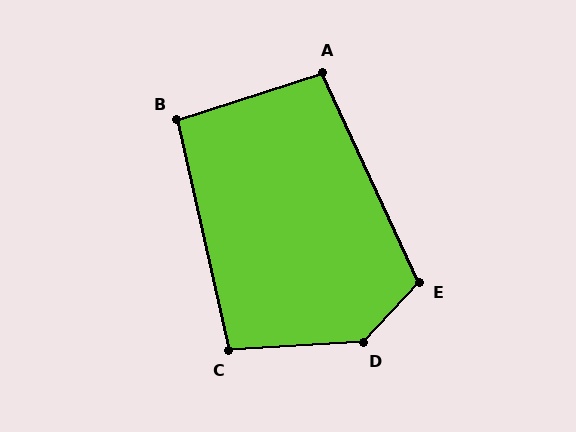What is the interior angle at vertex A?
Approximately 97 degrees (obtuse).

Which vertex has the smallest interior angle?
B, at approximately 95 degrees.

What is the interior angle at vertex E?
Approximately 112 degrees (obtuse).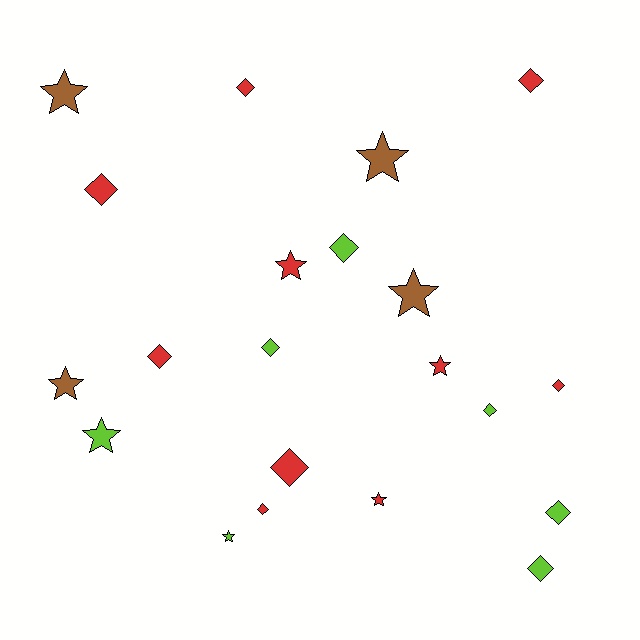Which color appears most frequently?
Red, with 10 objects.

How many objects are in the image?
There are 21 objects.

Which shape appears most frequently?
Diamond, with 12 objects.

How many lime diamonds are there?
There are 5 lime diamonds.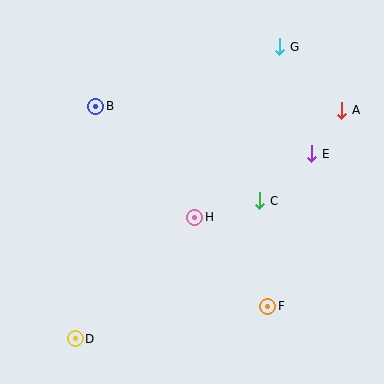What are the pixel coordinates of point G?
Point G is at (280, 47).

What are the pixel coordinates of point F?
Point F is at (268, 306).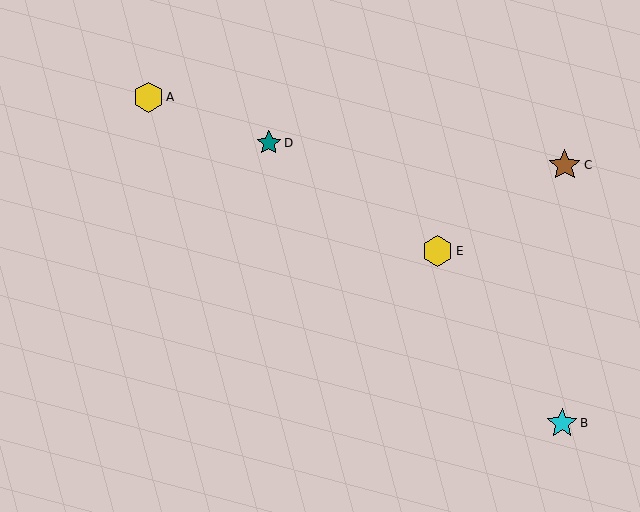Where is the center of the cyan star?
The center of the cyan star is at (562, 423).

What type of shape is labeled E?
Shape E is a yellow hexagon.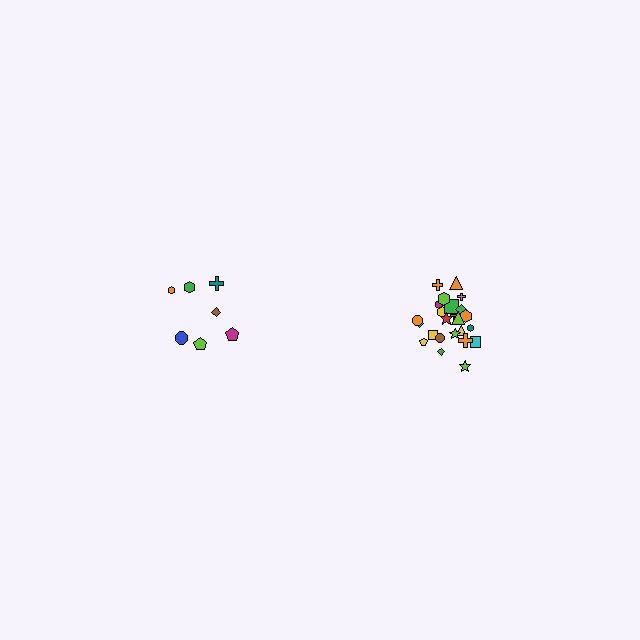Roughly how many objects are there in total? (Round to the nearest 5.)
Roughly 30 objects in total.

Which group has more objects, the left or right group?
The right group.